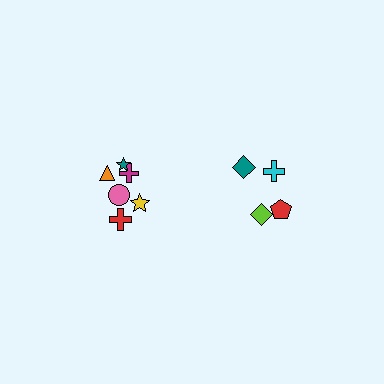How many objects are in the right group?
There are 4 objects.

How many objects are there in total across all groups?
There are 10 objects.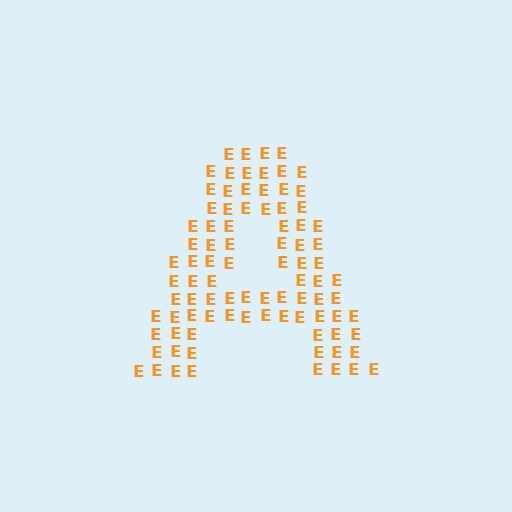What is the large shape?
The large shape is the letter A.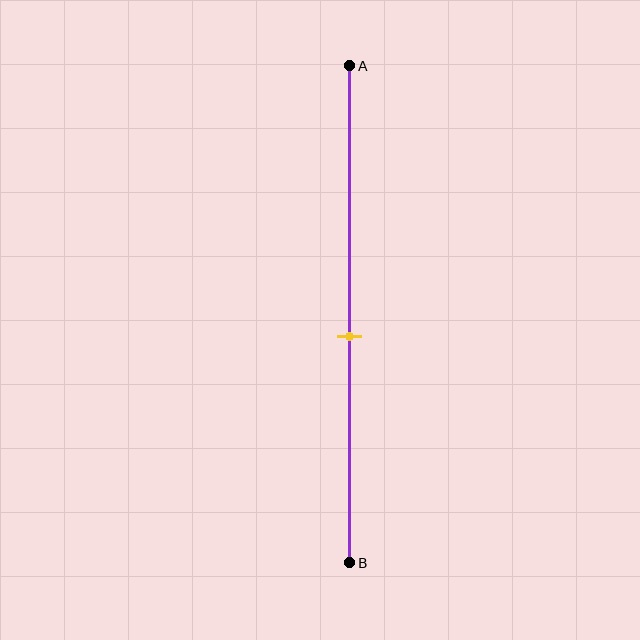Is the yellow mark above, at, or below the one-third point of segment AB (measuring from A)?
The yellow mark is below the one-third point of segment AB.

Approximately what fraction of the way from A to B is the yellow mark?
The yellow mark is approximately 55% of the way from A to B.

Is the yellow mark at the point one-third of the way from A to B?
No, the mark is at about 55% from A, not at the 33% one-third point.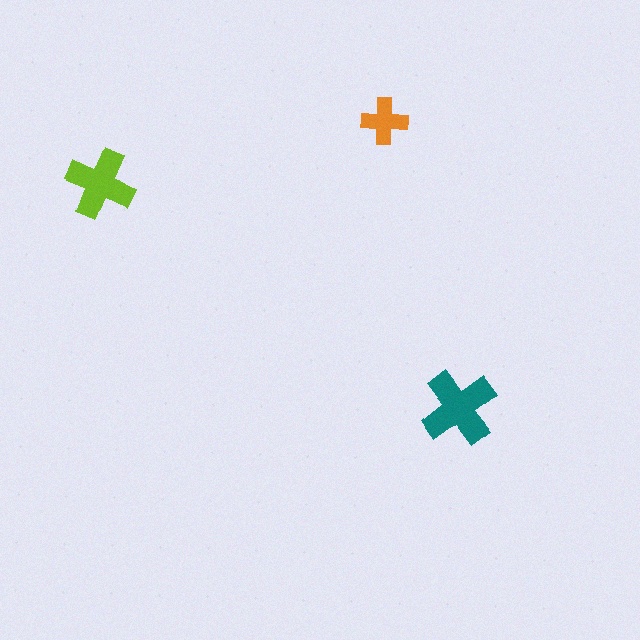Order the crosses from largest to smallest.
the teal one, the lime one, the orange one.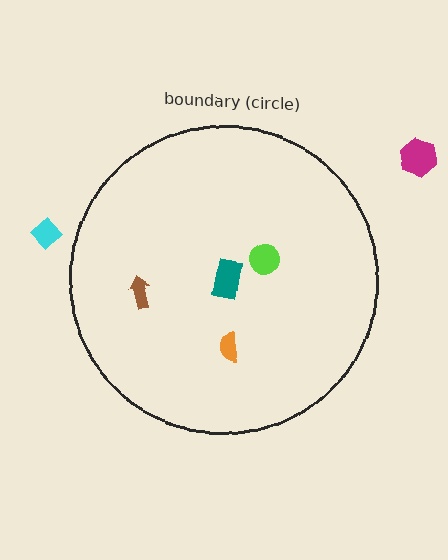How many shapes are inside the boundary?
4 inside, 2 outside.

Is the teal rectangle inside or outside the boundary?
Inside.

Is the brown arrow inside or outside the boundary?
Inside.